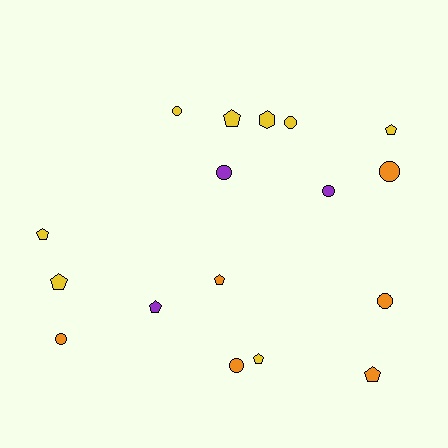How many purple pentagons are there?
There is 1 purple pentagon.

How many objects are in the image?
There are 17 objects.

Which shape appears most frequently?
Pentagon, with 8 objects.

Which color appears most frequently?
Yellow, with 8 objects.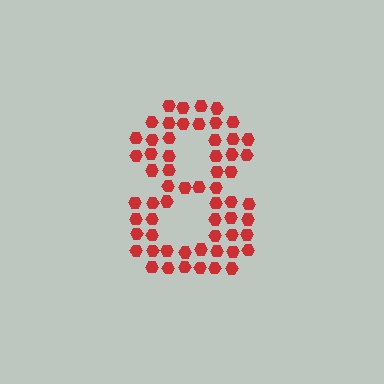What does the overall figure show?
The overall figure shows the digit 8.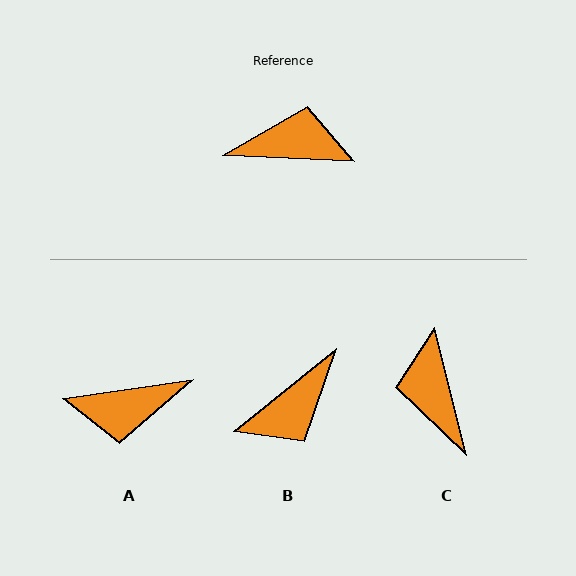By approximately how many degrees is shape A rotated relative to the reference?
Approximately 169 degrees clockwise.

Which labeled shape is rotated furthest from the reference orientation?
A, about 169 degrees away.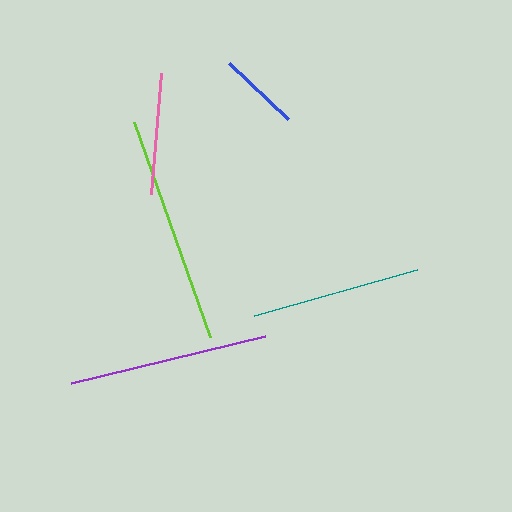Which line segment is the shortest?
The blue line is the shortest at approximately 81 pixels.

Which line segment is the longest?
The lime line is the longest at approximately 228 pixels.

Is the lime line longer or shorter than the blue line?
The lime line is longer than the blue line.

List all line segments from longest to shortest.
From longest to shortest: lime, purple, teal, pink, blue.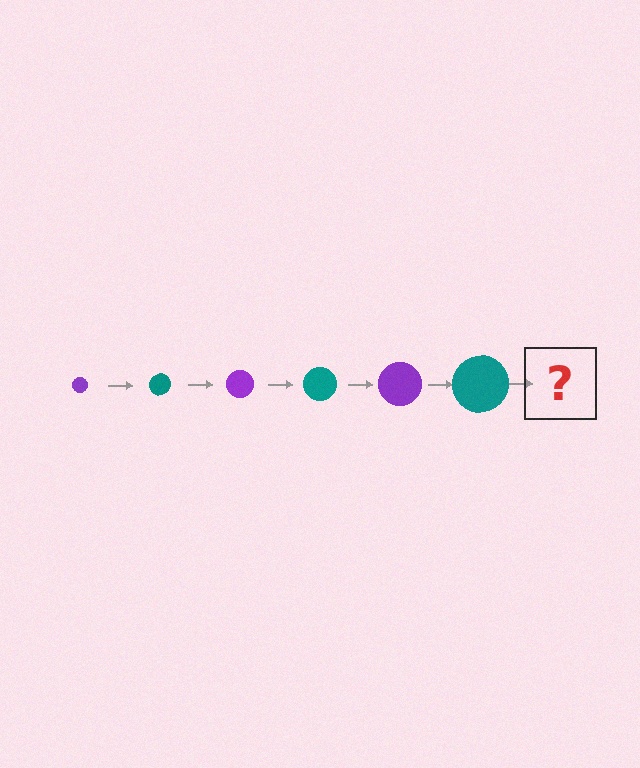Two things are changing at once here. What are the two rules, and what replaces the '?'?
The two rules are that the circle grows larger each step and the color cycles through purple and teal. The '?' should be a purple circle, larger than the previous one.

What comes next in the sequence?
The next element should be a purple circle, larger than the previous one.